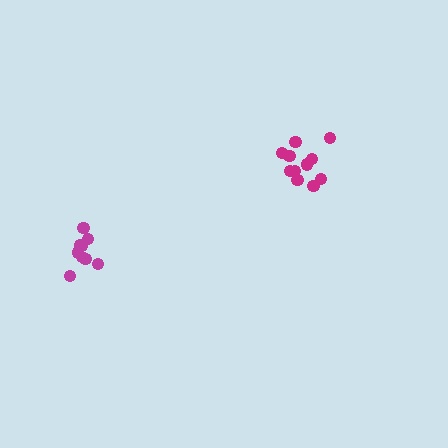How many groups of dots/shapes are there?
There are 2 groups.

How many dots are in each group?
Group 1: 11 dots, Group 2: 9 dots (20 total).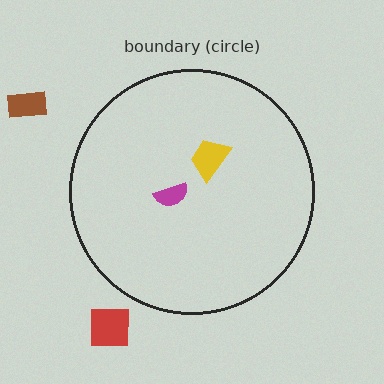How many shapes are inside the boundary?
2 inside, 2 outside.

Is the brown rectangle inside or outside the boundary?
Outside.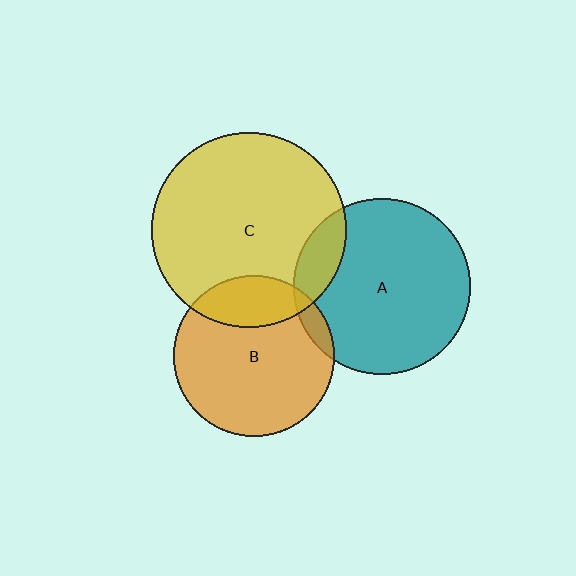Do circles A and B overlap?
Yes.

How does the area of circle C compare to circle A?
Approximately 1.2 times.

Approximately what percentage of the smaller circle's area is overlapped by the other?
Approximately 5%.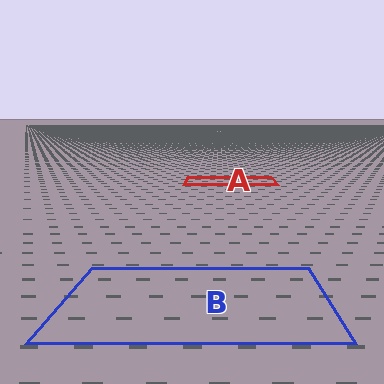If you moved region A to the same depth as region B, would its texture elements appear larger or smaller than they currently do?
They would appear larger. At a closer depth, the same texture elements are projected at a bigger on-screen size.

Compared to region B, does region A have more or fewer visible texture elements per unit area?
Region A has more texture elements per unit area — they are packed more densely because it is farther away.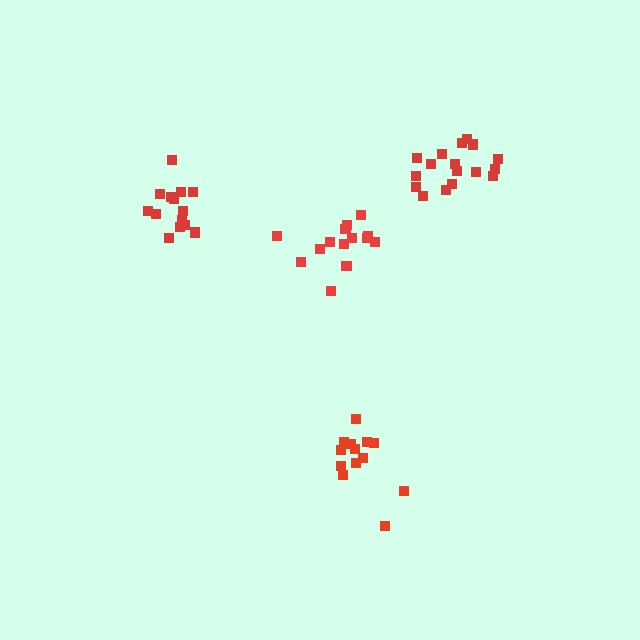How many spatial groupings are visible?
There are 4 spatial groupings.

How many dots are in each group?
Group 1: 14 dots, Group 2: 13 dots, Group 3: 17 dots, Group 4: 14 dots (58 total).